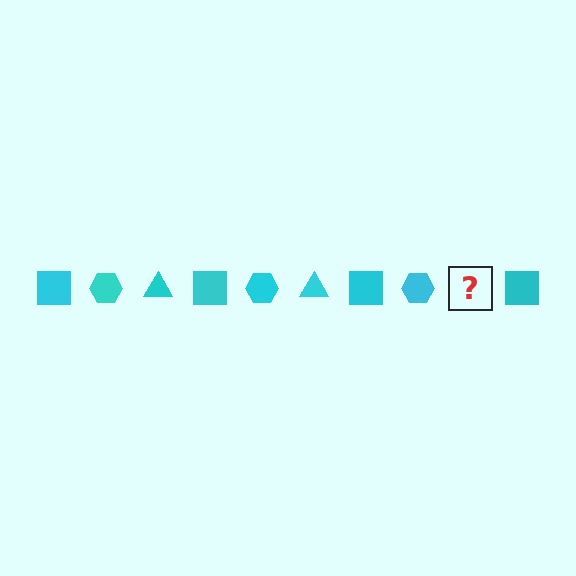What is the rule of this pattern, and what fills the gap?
The rule is that the pattern cycles through square, hexagon, triangle shapes in cyan. The gap should be filled with a cyan triangle.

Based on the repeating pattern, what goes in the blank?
The blank should be a cyan triangle.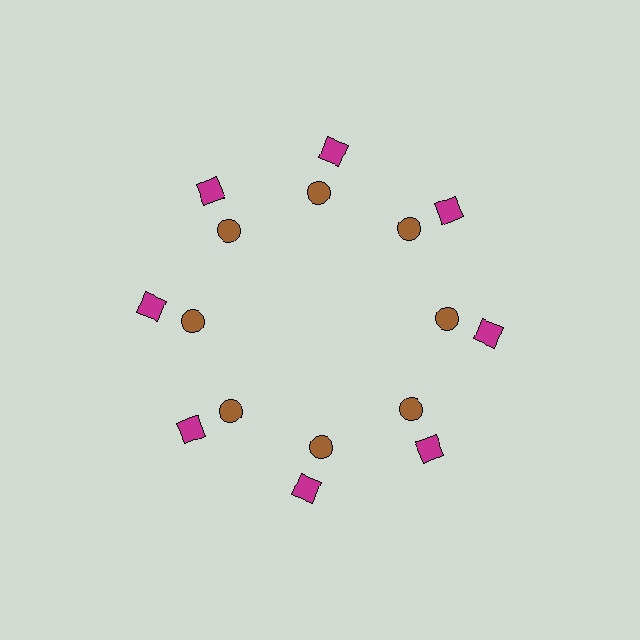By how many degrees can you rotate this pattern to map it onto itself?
The pattern maps onto itself every 45 degrees of rotation.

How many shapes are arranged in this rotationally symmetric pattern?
There are 16 shapes, arranged in 8 groups of 2.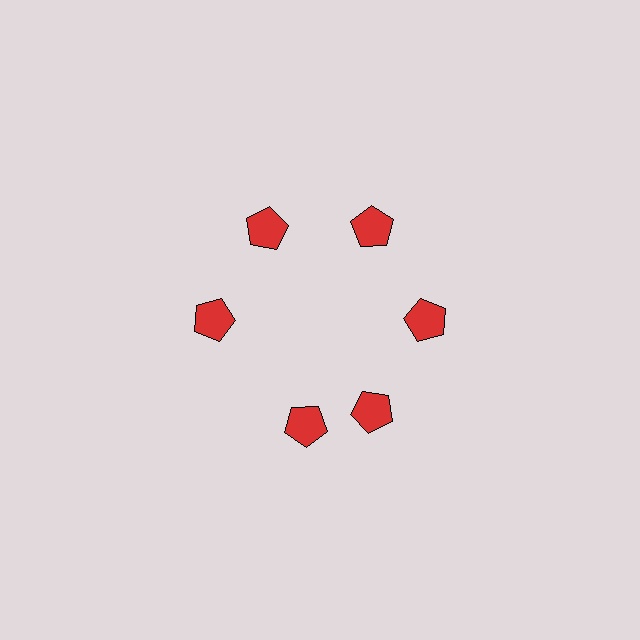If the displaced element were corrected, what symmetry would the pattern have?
It would have 6-fold rotational symmetry — the pattern would map onto itself every 60 degrees.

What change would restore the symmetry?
The symmetry would be restored by rotating it back into even spacing with its neighbors so that all 6 pentagons sit at equal angles and equal distance from the center.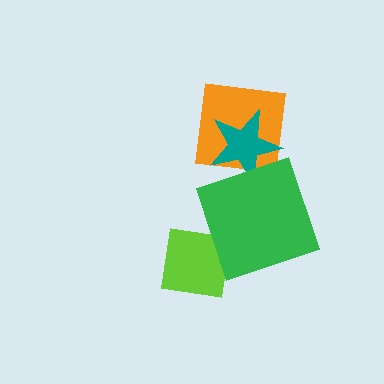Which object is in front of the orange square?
The teal star is in front of the orange square.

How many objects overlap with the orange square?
1 object overlaps with the orange square.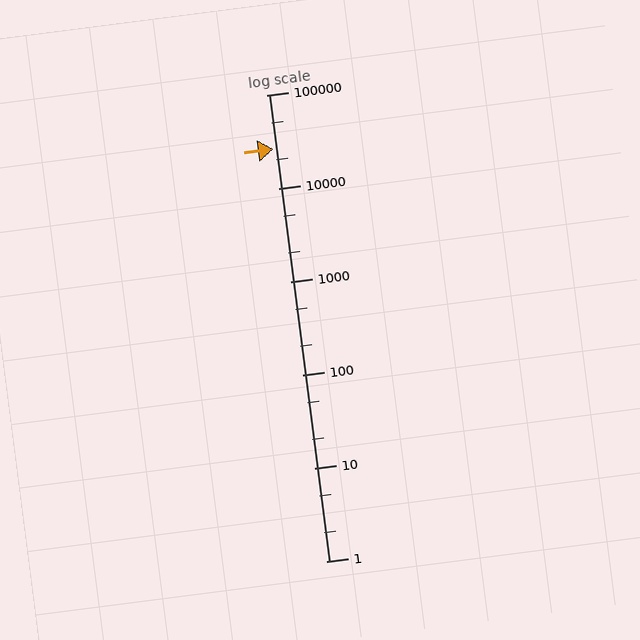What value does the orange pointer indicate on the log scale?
The pointer indicates approximately 26000.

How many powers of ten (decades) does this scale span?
The scale spans 5 decades, from 1 to 100000.